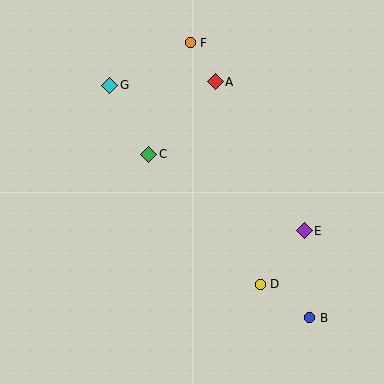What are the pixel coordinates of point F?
Point F is at (190, 43).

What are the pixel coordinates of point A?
Point A is at (215, 82).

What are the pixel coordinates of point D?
Point D is at (260, 284).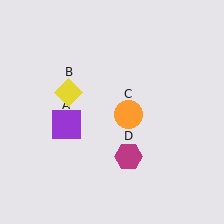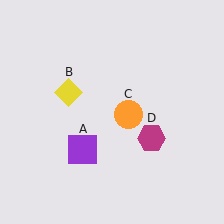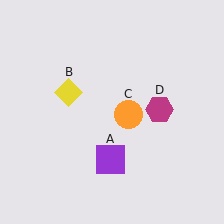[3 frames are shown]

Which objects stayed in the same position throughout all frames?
Yellow diamond (object B) and orange circle (object C) remained stationary.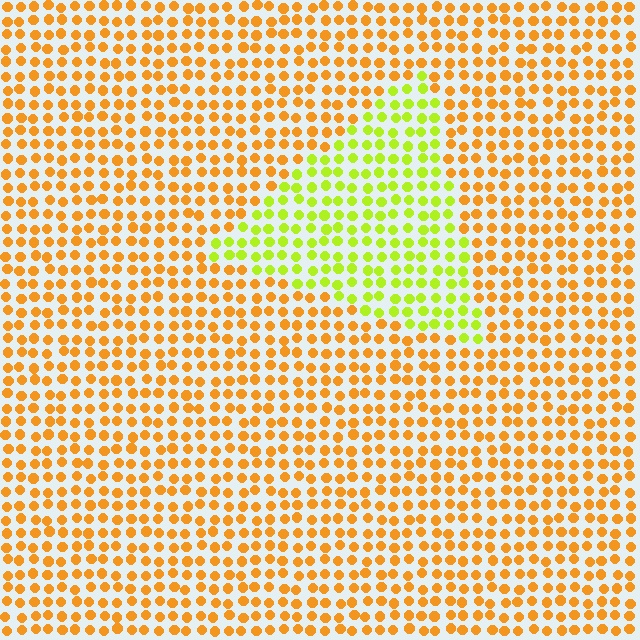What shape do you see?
I see a triangle.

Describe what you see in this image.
The image is filled with small orange elements in a uniform arrangement. A triangle-shaped region is visible where the elements are tinted to a slightly different hue, forming a subtle color boundary.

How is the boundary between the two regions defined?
The boundary is defined purely by a slight shift in hue (about 46 degrees). Spacing, size, and orientation are identical on both sides.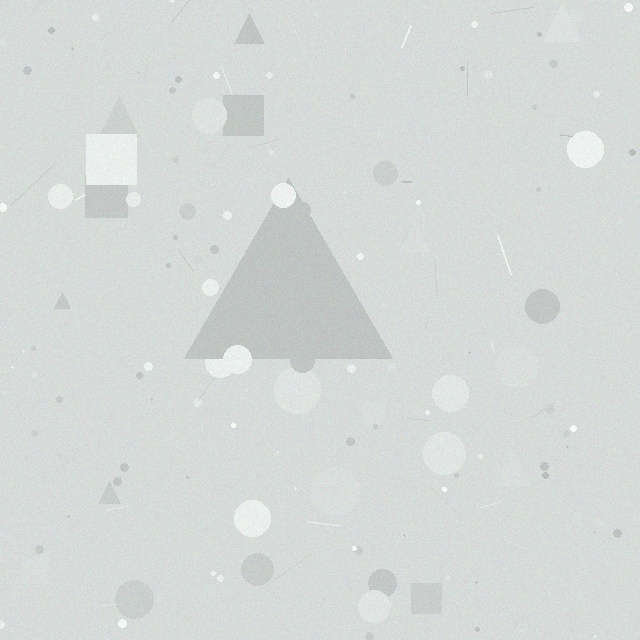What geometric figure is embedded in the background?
A triangle is embedded in the background.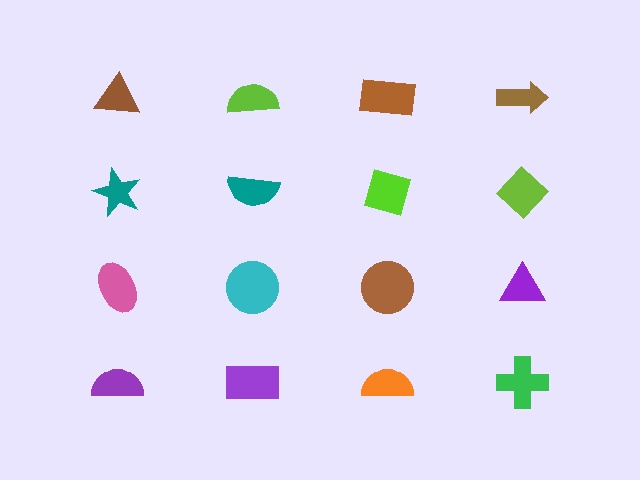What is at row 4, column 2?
A purple rectangle.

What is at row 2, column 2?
A teal semicircle.